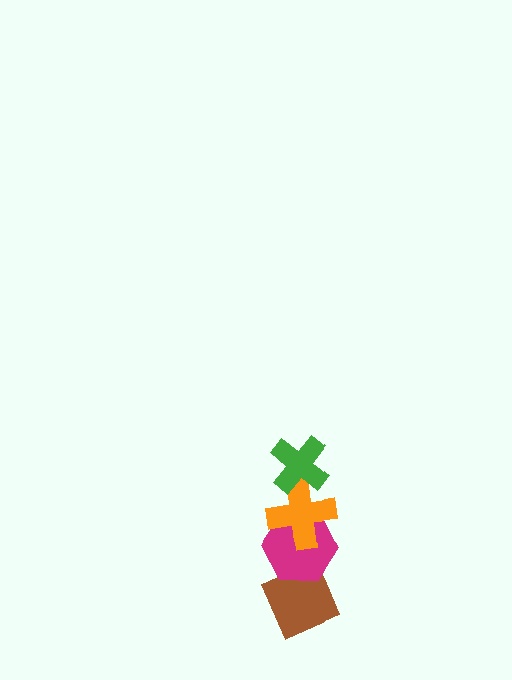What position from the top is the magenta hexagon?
The magenta hexagon is 3rd from the top.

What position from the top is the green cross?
The green cross is 1st from the top.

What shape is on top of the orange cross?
The green cross is on top of the orange cross.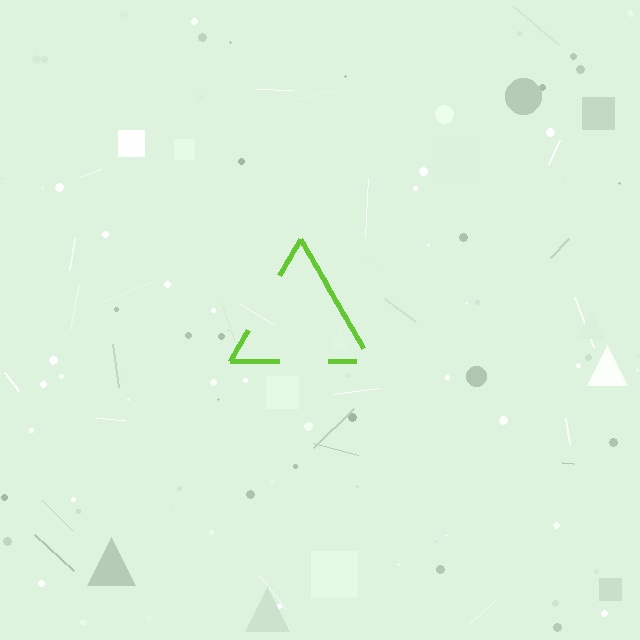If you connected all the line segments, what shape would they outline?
They would outline a triangle.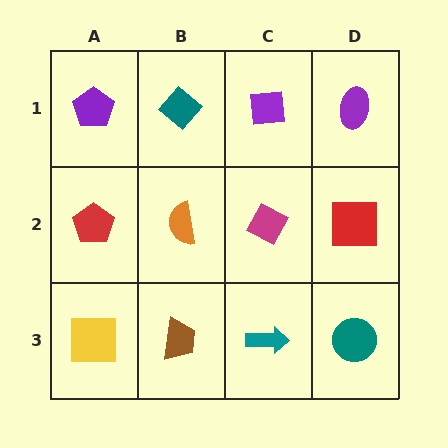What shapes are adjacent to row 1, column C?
A magenta diamond (row 2, column C), a teal diamond (row 1, column B), a purple ellipse (row 1, column D).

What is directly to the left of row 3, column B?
A yellow square.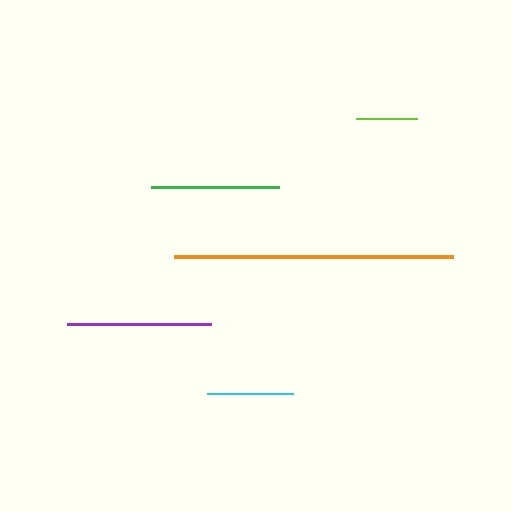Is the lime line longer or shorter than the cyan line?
The cyan line is longer than the lime line.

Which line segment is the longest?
The orange line is the longest at approximately 279 pixels.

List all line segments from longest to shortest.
From longest to shortest: orange, purple, green, cyan, lime.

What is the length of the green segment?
The green segment is approximately 128 pixels long.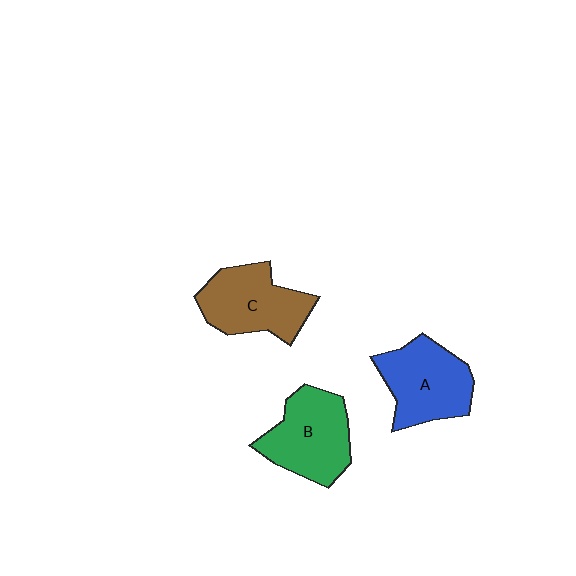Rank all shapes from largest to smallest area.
From largest to smallest: B (green), A (blue), C (brown).